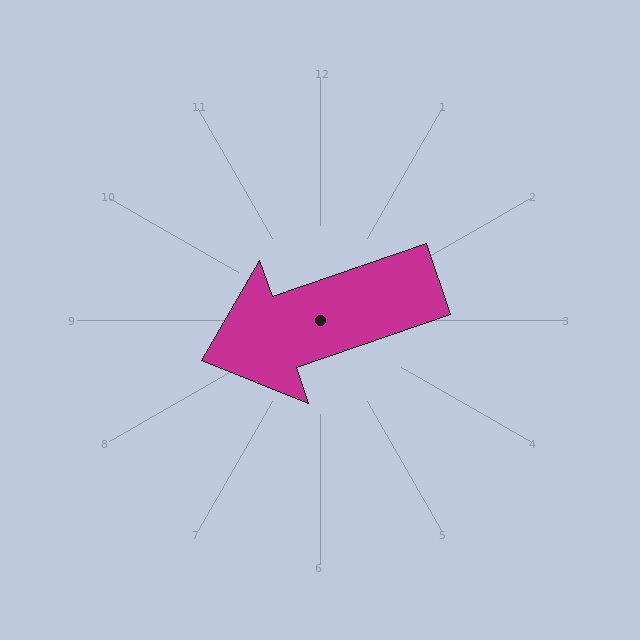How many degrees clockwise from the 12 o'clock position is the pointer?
Approximately 251 degrees.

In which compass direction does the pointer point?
West.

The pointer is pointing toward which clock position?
Roughly 8 o'clock.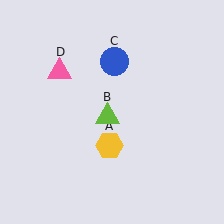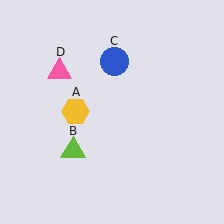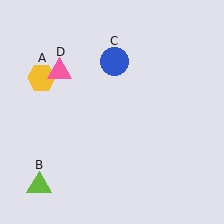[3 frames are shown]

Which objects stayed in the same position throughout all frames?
Blue circle (object C) and pink triangle (object D) remained stationary.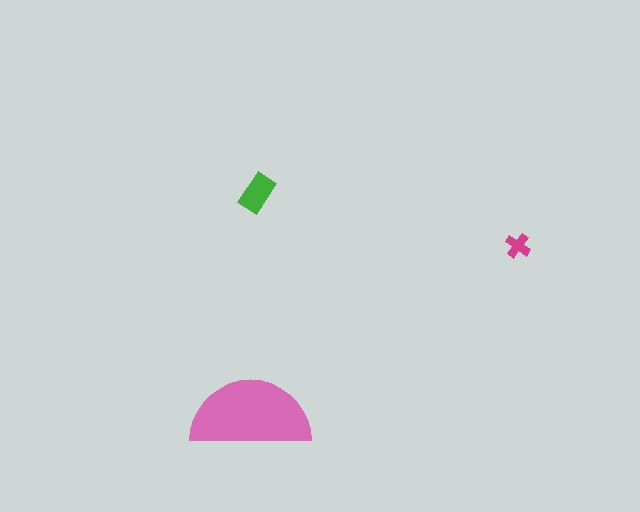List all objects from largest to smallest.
The pink semicircle, the green rectangle, the magenta cross.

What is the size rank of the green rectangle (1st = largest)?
2nd.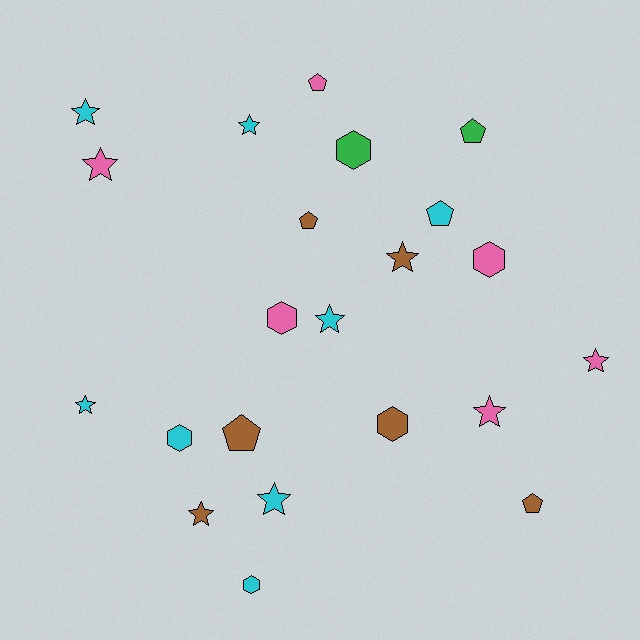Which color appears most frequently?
Cyan, with 8 objects.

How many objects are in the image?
There are 22 objects.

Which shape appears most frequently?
Star, with 10 objects.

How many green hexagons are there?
There is 1 green hexagon.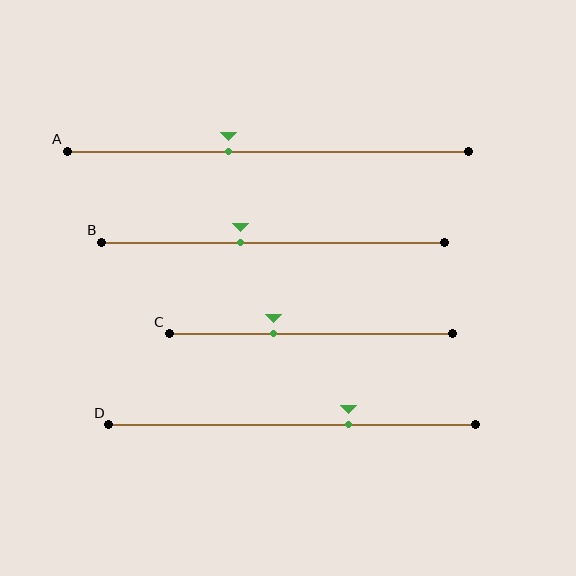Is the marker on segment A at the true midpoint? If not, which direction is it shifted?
No, the marker on segment A is shifted to the left by about 10% of the segment length.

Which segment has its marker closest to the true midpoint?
Segment B has its marker closest to the true midpoint.